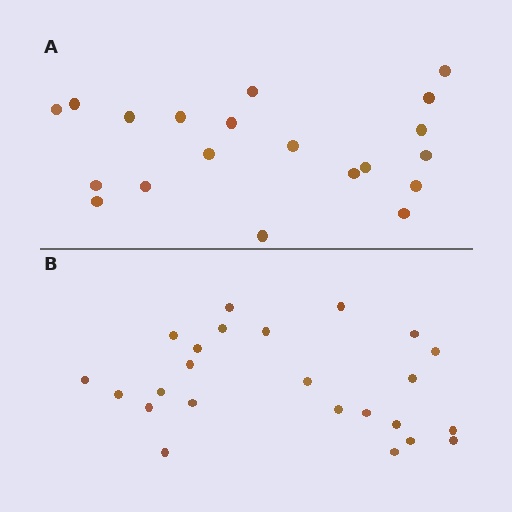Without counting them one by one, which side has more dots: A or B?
Region B (the bottom region) has more dots.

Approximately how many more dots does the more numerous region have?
Region B has about 4 more dots than region A.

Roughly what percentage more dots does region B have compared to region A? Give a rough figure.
About 20% more.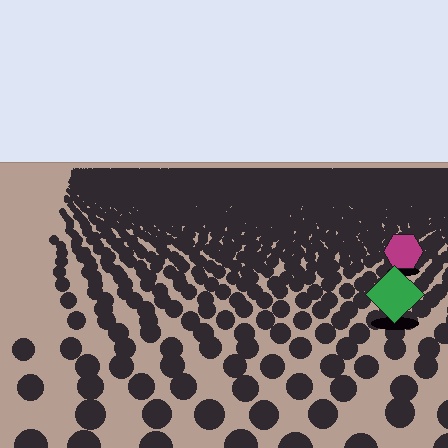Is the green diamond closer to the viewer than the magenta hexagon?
Yes. The green diamond is closer — you can tell from the texture gradient: the ground texture is coarser near it.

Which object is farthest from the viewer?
The magenta hexagon is farthest from the viewer. It appears smaller and the ground texture around it is denser.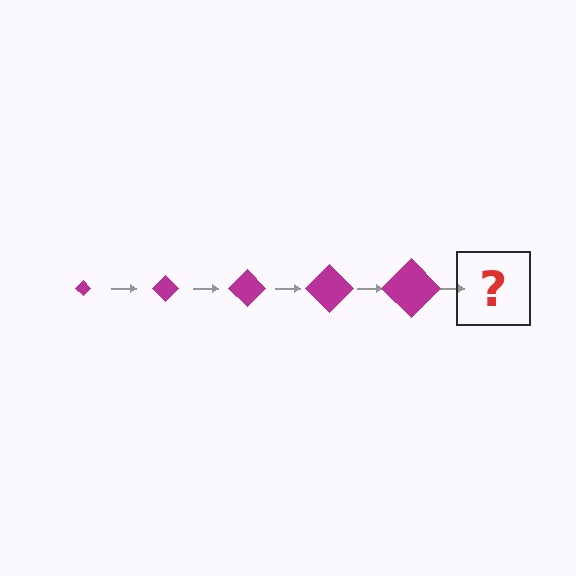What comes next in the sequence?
The next element should be a magenta diamond, larger than the previous one.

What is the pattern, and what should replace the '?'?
The pattern is that the diamond gets progressively larger each step. The '?' should be a magenta diamond, larger than the previous one.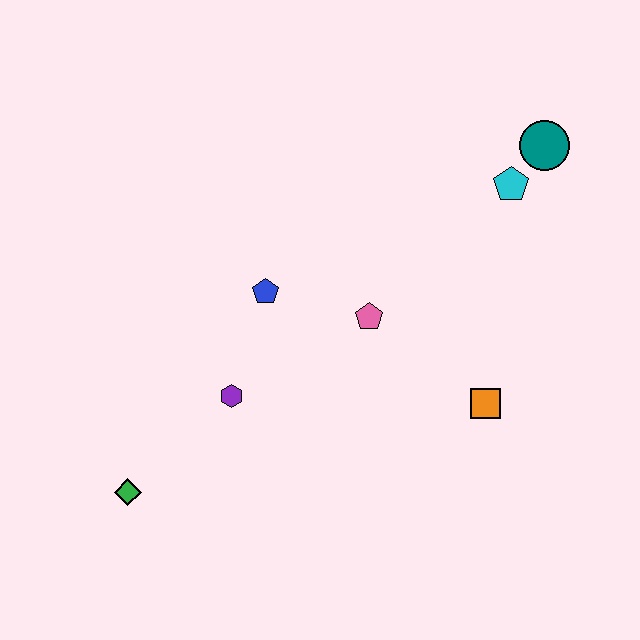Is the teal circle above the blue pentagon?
Yes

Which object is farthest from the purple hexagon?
The teal circle is farthest from the purple hexagon.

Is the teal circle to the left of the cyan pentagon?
No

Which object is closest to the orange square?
The pink pentagon is closest to the orange square.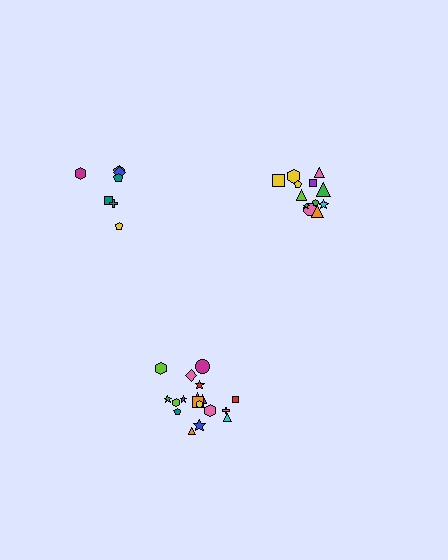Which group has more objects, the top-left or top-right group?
The top-right group.